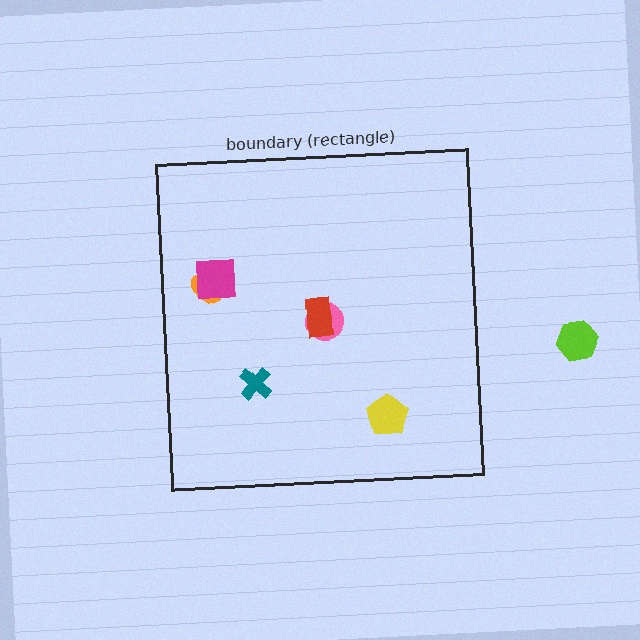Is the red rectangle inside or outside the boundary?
Inside.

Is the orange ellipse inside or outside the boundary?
Inside.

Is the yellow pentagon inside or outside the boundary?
Inside.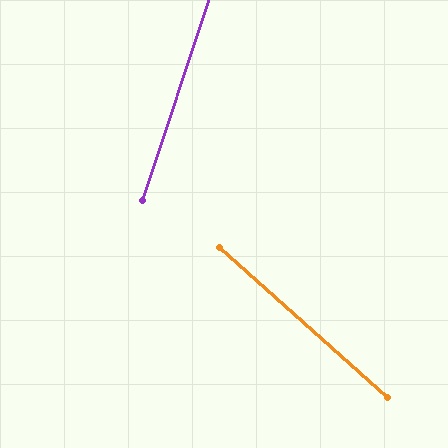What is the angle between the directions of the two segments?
Approximately 67 degrees.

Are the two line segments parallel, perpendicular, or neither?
Neither parallel nor perpendicular — they differ by about 67°.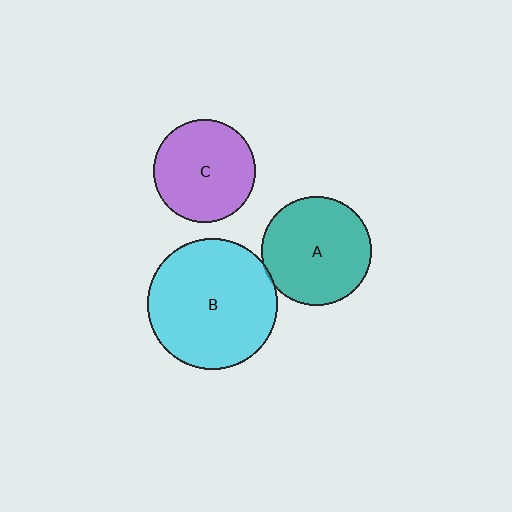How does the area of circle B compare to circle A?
Approximately 1.4 times.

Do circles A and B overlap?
Yes.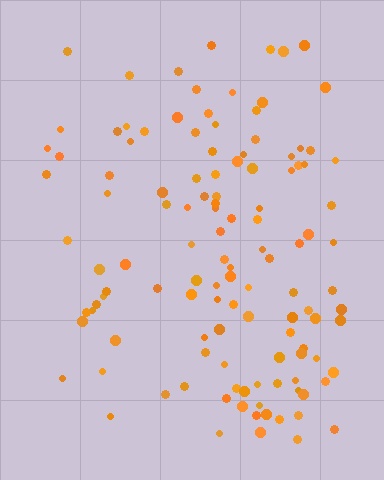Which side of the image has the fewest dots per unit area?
The left.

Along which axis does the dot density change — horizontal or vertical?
Horizontal.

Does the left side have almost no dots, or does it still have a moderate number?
Still a moderate number, just noticeably fewer than the right.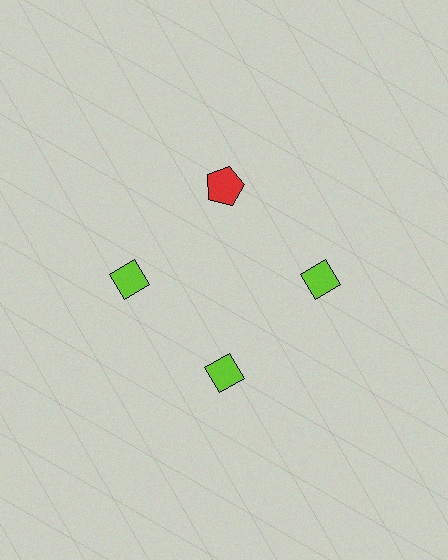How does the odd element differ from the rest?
It differs in both color (red instead of lime) and shape (pentagon instead of diamond).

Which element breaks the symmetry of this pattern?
The red pentagon at roughly the 12 o'clock position breaks the symmetry. All other shapes are lime diamonds.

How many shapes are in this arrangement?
There are 4 shapes arranged in a ring pattern.